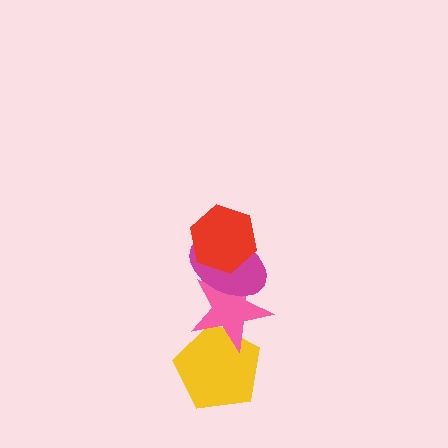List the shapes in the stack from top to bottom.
From top to bottom: the red hexagon, the magenta ellipse, the pink star, the yellow pentagon.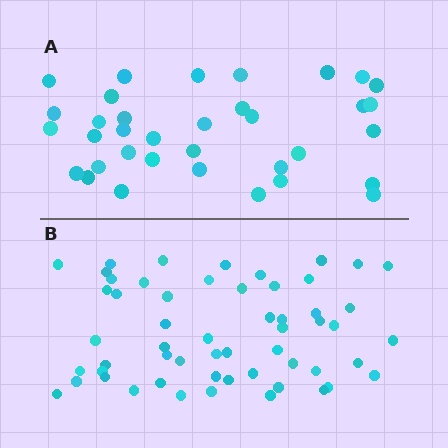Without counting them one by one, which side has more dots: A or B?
Region B (the bottom region) has more dots.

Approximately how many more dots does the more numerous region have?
Region B has approximately 20 more dots than region A.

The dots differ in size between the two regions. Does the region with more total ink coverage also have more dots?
No. Region A has more total ink coverage because its dots are larger, but region B actually contains more individual dots. Total area can be misleading — the number of items is what matters here.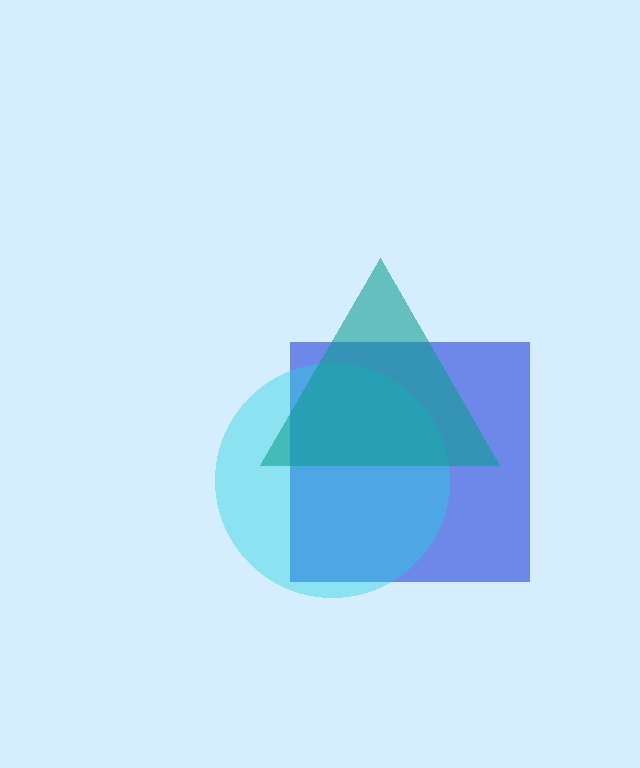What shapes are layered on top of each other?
The layered shapes are: a blue square, a cyan circle, a teal triangle.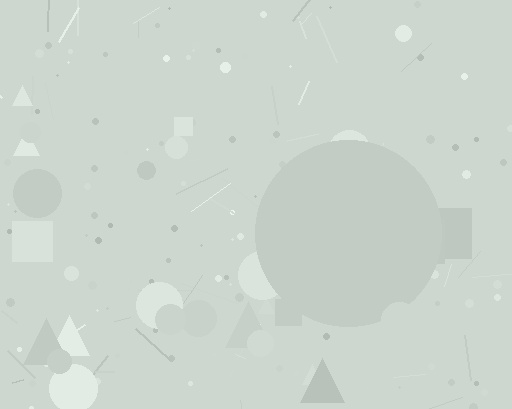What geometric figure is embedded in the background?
A circle is embedded in the background.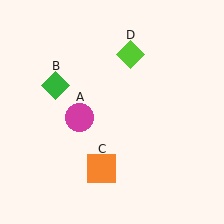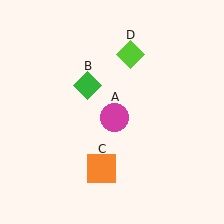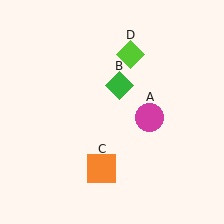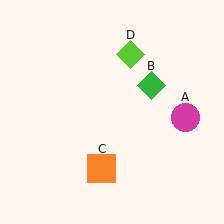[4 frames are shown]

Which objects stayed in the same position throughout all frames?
Orange square (object C) and lime diamond (object D) remained stationary.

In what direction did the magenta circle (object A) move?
The magenta circle (object A) moved right.